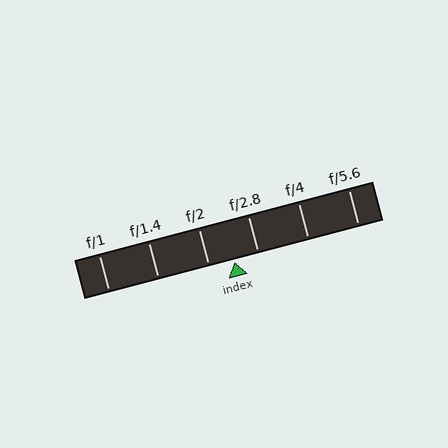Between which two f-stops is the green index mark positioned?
The index mark is between f/2 and f/2.8.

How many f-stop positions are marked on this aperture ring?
There are 6 f-stop positions marked.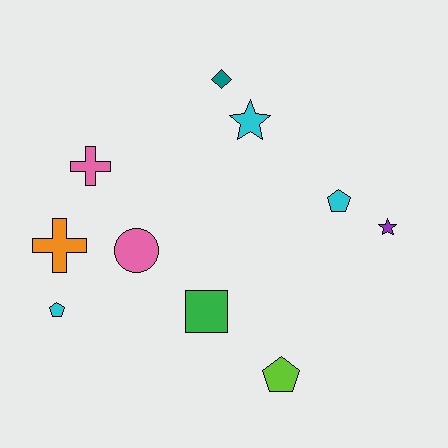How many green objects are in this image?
There is 1 green object.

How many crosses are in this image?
There are 2 crosses.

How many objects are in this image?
There are 10 objects.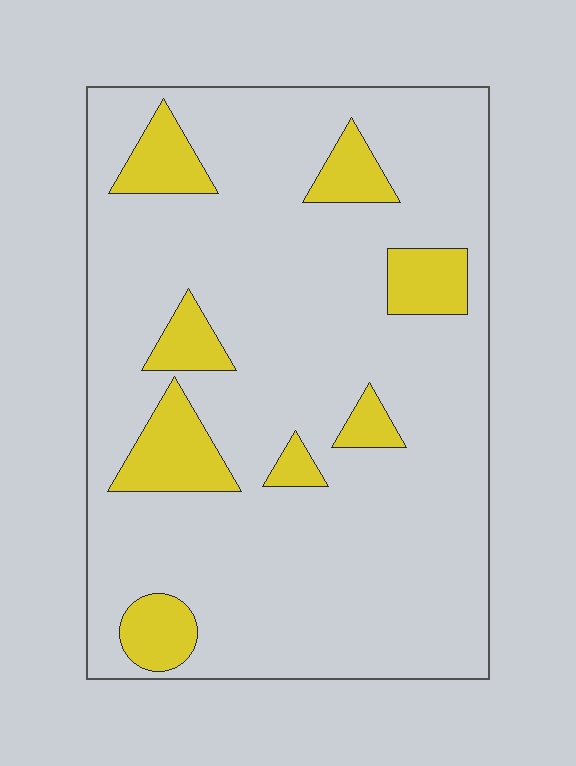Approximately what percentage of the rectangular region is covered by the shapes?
Approximately 15%.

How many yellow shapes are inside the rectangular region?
8.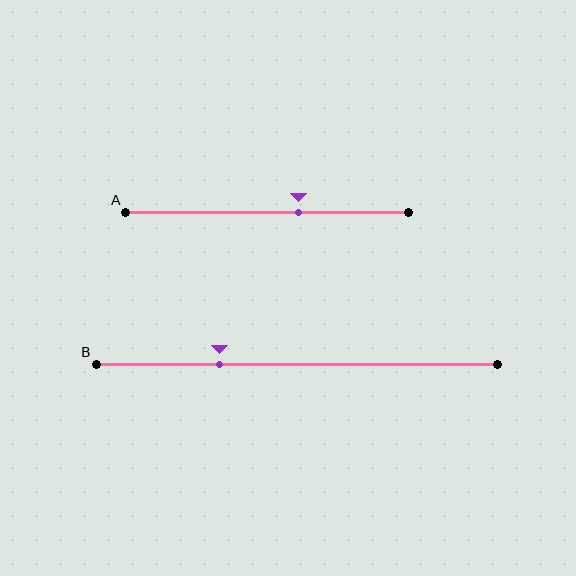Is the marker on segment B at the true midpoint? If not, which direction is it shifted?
No, the marker on segment B is shifted to the left by about 19% of the segment length.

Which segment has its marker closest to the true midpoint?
Segment A has its marker closest to the true midpoint.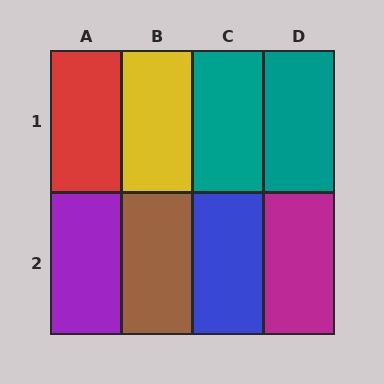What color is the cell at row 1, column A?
Red.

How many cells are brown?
1 cell is brown.